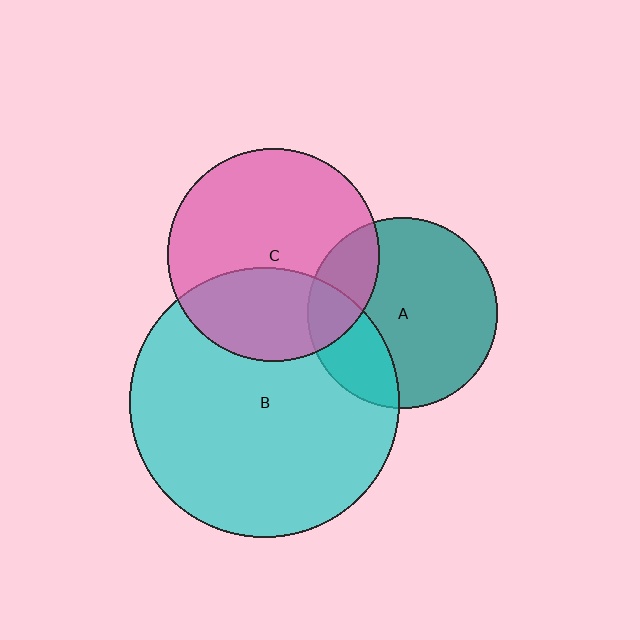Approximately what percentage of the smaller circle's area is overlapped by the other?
Approximately 25%.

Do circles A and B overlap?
Yes.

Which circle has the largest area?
Circle B (cyan).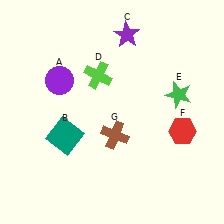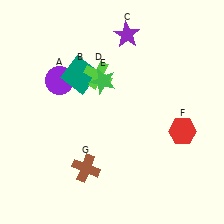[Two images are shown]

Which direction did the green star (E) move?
The green star (E) moved left.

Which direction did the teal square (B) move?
The teal square (B) moved up.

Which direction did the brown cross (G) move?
The brown cross (G) moved down.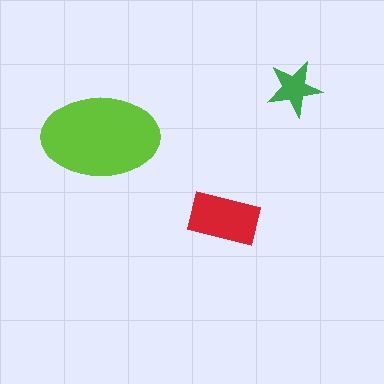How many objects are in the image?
There are 3 objects in the image.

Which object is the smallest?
The green star.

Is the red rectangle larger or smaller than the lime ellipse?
Smaller.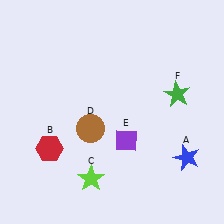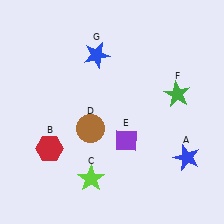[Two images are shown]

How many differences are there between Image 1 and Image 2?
There is 1 difference between the two images.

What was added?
A blue star (G) was added in Image 2.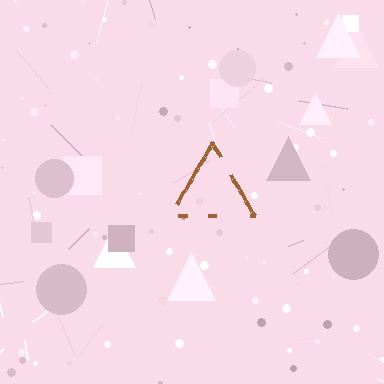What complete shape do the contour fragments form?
The contour fragments form a triangle.